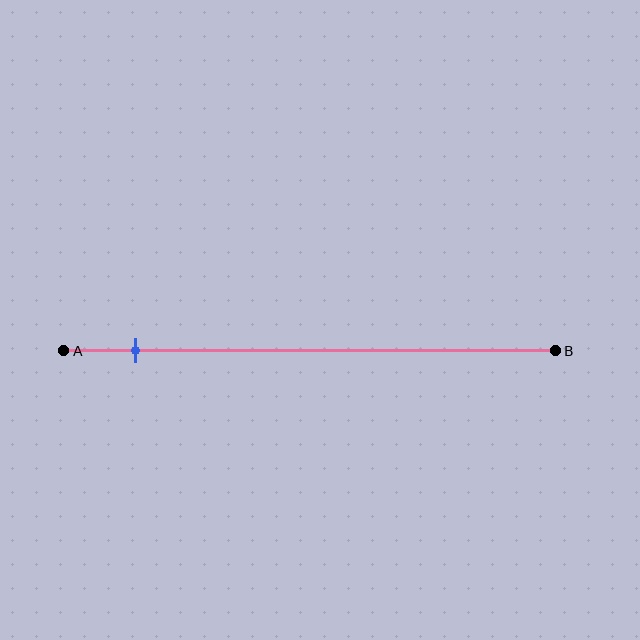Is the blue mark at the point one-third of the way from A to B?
No, the mark is at about 15% from A, not at the 33% one-third point.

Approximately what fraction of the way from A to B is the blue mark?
The blue mark is approximately 15% of the way from A to B.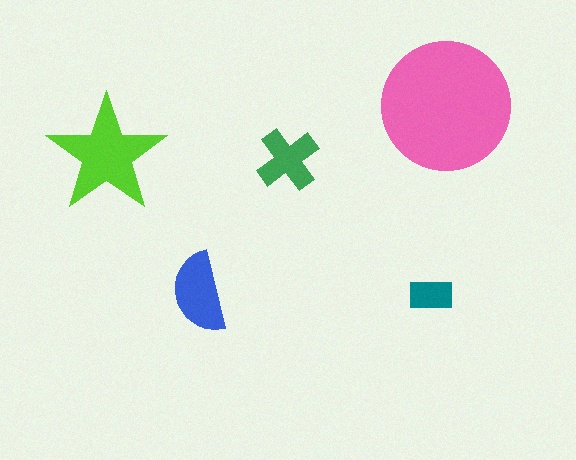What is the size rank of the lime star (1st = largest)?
2nd.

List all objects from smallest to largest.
The teal rectangle, the green cross, the blue semicircle, the lime star, the pink circle.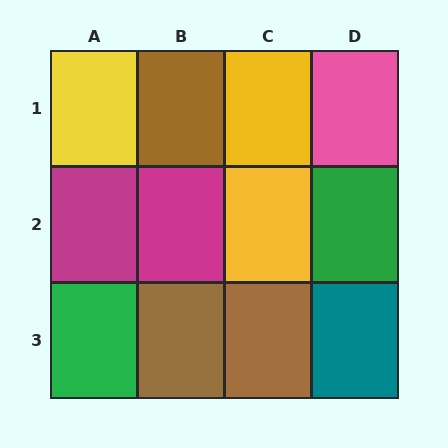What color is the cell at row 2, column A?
Magenta.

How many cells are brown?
3 cells are brown.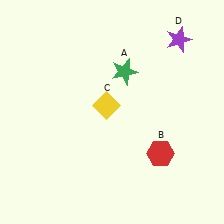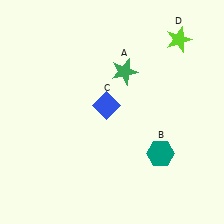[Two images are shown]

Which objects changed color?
B changed from red to teal. C changed from yellow to blue. D changed from purple to lime.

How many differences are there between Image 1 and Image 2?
There are 3 differences between the two images.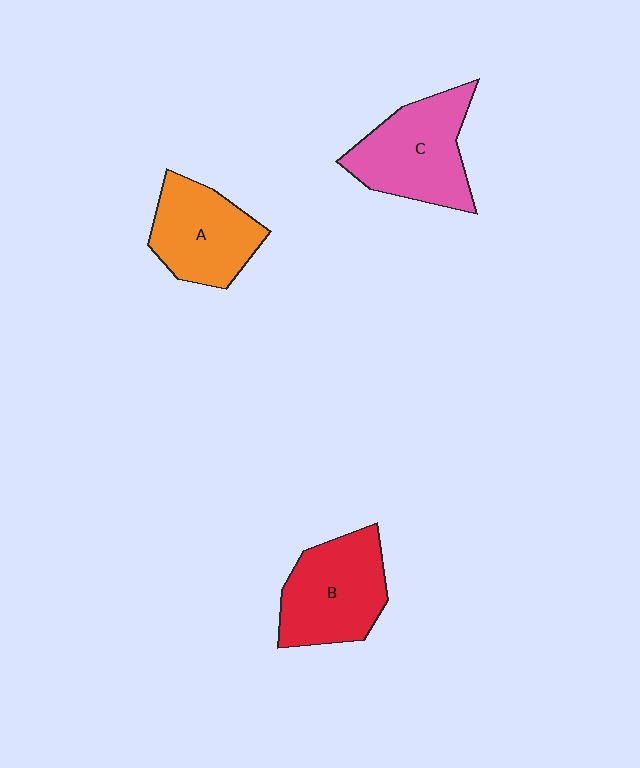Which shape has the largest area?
Shape C (pink).